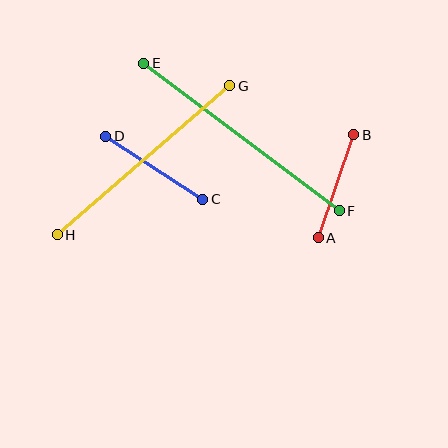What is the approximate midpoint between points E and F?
The midpoint is at approximately (242, 137) pixels.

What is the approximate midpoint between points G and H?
The midpoint is at approximately (144, 160) pixels.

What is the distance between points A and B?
The distance is approximately 109 pixels.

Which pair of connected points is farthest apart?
Points E and F are farthest apart.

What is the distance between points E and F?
The distance is approximately 245 pixels.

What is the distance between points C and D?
The distance is approximately 116 pixels.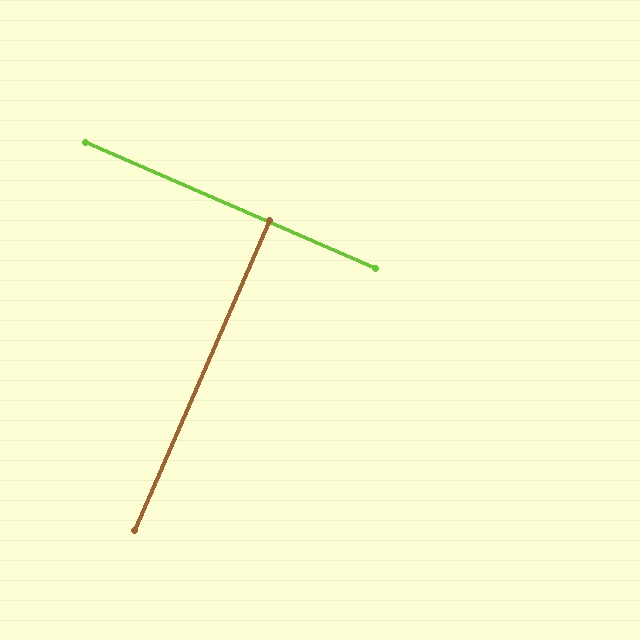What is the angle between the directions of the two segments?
Approximately 90 degrees.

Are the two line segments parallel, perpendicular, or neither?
Perpendicular — they meet at approximately 90°.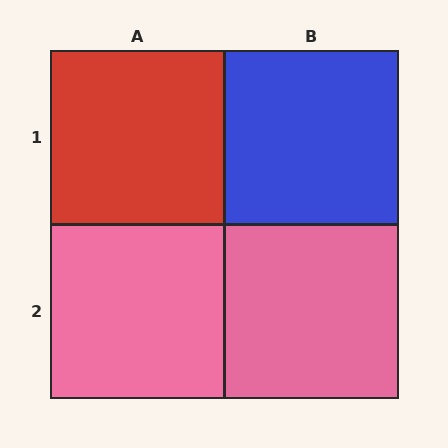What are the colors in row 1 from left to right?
Red, blue.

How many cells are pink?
2 cells are pink.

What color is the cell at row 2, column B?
Pink.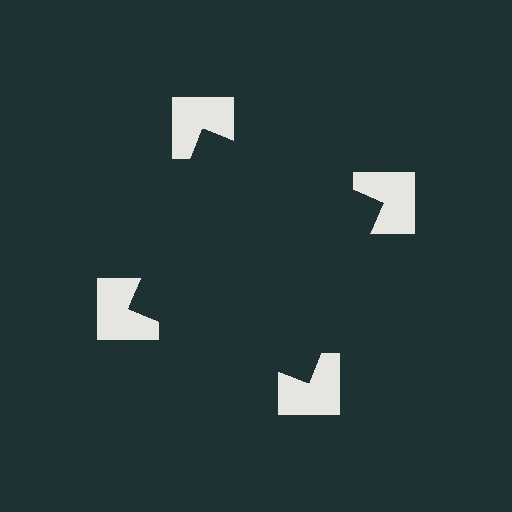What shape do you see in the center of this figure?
An illusory square — its edges are inferred from the aligned wedge cuts in the notched squares, not physically drawn.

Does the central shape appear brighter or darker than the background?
It typically appears slightly darker than the background, even though no actual brightness change is drawn.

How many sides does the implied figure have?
4 sides.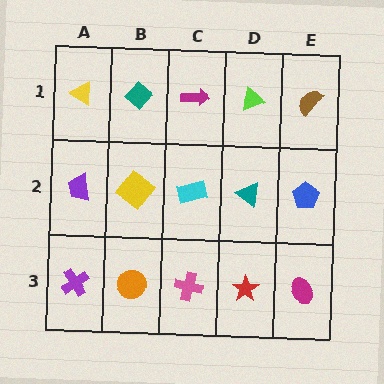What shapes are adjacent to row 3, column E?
A blue pentagon (row 2, column E), a red star (row 3, column D).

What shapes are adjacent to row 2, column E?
A brown semicircle (row 1, column E), a magenta ellipse (row 3, column E), a teal triangle (row 2, column D).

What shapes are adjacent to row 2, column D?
A lime triangle (row 1, column D), a red star (row 3, column D), a cyan rectangle (row 2, column C), a blue pentagon (row 2, column E).